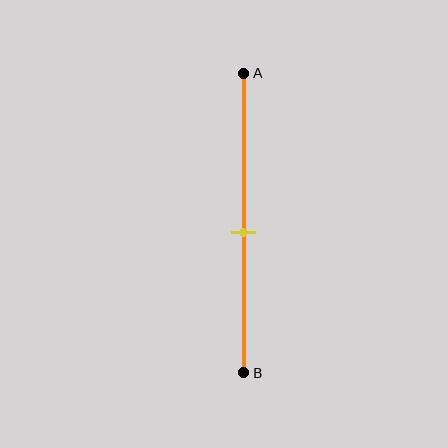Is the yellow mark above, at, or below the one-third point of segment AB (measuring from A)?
The yellow mark is below the one-third point of segment AB.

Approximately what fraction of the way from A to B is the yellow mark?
The yellow mark is approximately 55% of the way from A to B.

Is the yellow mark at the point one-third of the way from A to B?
No, the mark is at about 55% from A, not at the 33% one-third point.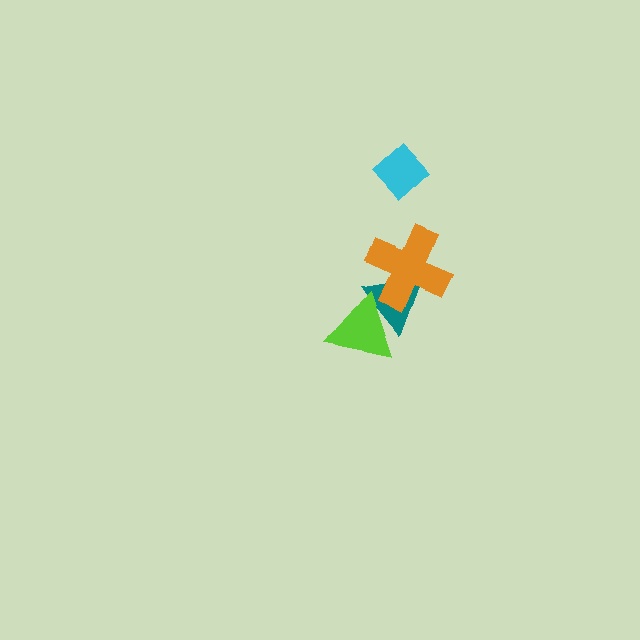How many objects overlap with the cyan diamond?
0 objects overlap with the cyan diamond.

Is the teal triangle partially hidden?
Yes, it is partially covered by another shape.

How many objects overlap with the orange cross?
1 object overlaps with the orange cross.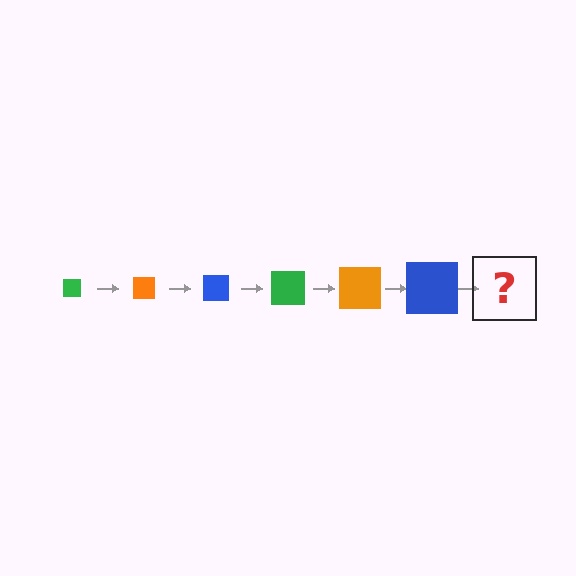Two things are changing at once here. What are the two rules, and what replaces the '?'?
The two rules are that the square grows larger each step and the color cycles through green, orange, and blue. The '?' should be a green square, larger than the previous one.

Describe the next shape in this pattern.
It should be a green square, larger than the previous one.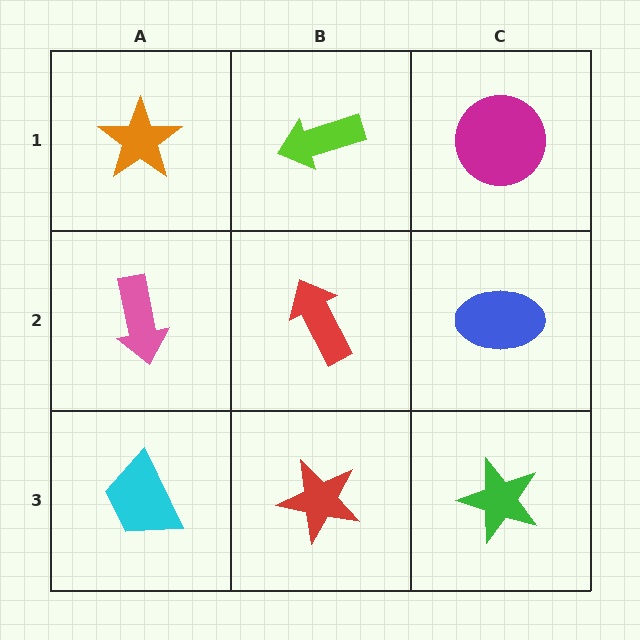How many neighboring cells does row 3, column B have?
3.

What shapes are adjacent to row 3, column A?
A pink arrow (row 2, column A), a red star (row 3, column B).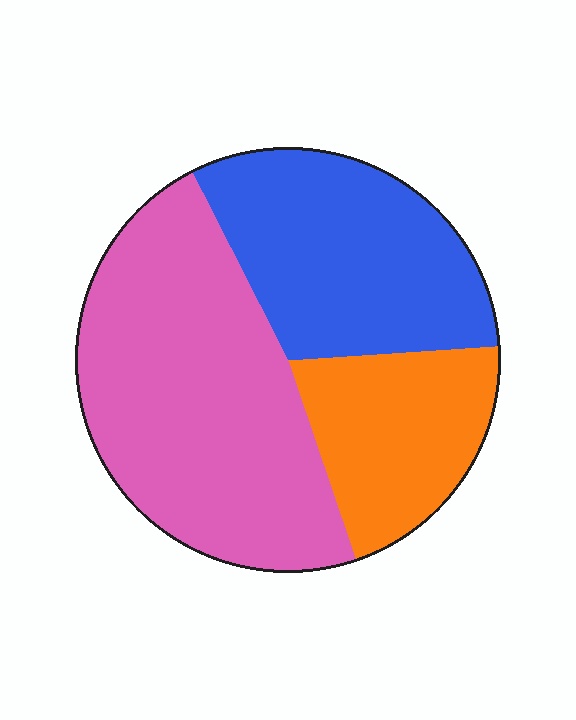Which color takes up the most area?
Pink, at roughly 50%.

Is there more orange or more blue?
Blue.